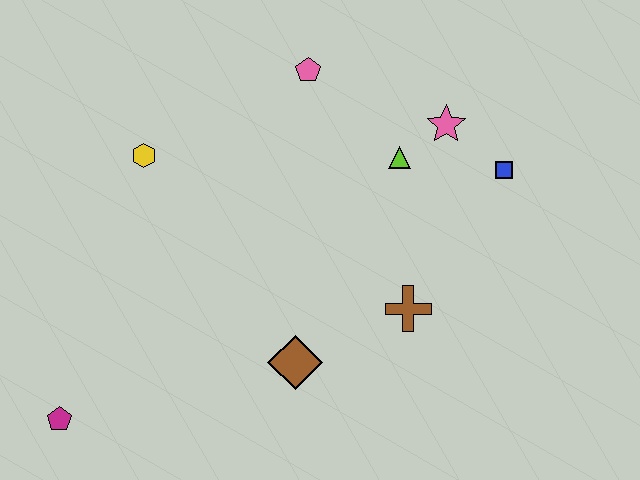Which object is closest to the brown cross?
The brown diamond is closest to the brown cross.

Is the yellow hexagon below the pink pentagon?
Yes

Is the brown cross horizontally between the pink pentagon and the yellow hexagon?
No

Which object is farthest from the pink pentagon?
The magenta pentagon is farthest from the pink pentagon.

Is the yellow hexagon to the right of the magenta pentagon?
Yes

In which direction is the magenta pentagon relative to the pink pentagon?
The magenta pentagon is below the pink pentagon.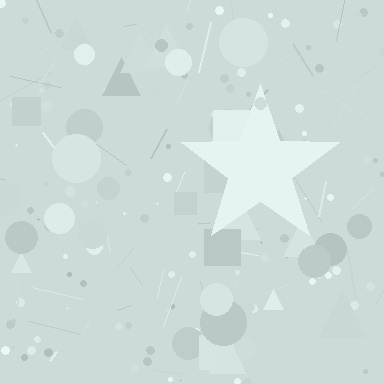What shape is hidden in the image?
A star is hidden in the image.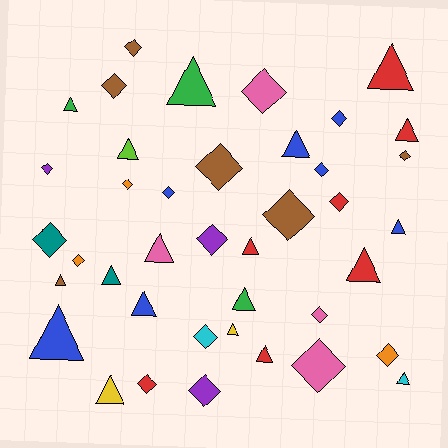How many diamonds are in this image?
There are 21 diamonds.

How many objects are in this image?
There are 40 objects.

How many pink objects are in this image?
There are 4 pink objects.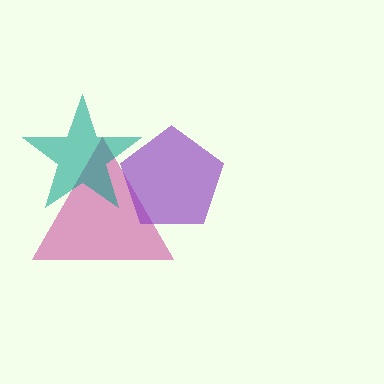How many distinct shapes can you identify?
There are 3 distinct shapes: a magenta triangle, a teal star, a purple pentagon.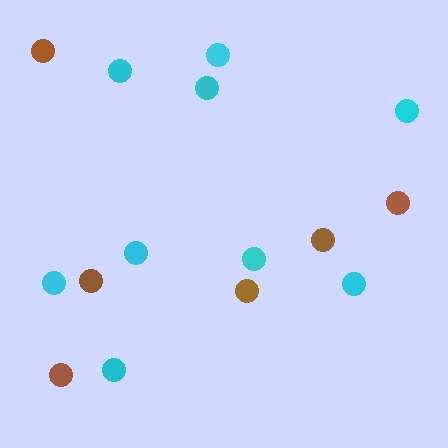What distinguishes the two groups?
There are 2 groups: one group of cyan circles (9) and one group of brown circles (6).